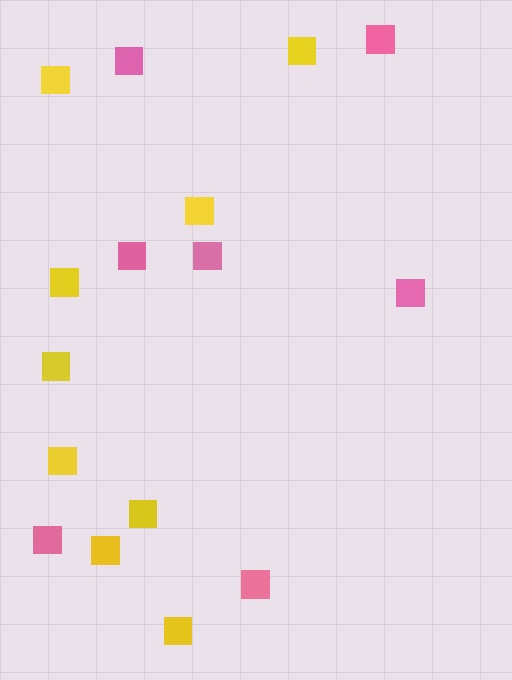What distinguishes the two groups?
There are 2 groups: one group of yellow squares (9) and one group of pink squares (7).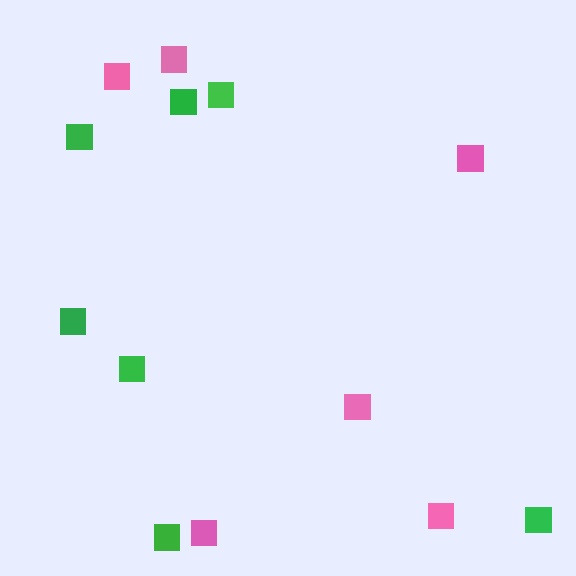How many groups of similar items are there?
There are 2 groups: one group of green squares (7) and one group of pink squares (6).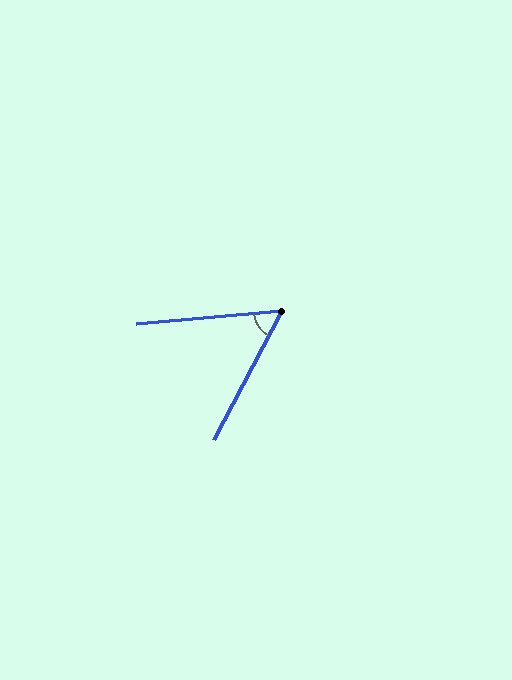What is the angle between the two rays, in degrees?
Approximately 57 degrees.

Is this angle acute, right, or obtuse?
It is acute.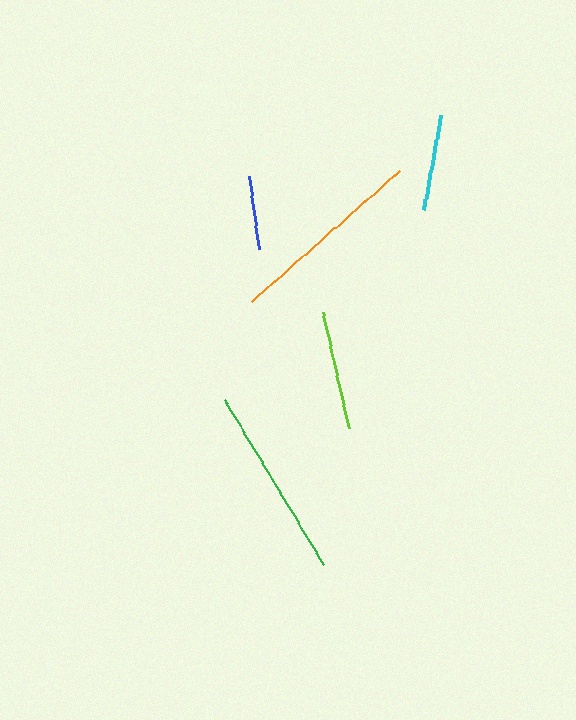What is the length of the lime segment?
The lime segment is approximately 118 pixels long.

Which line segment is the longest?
The orange line is the longest at approximately 199 pixels.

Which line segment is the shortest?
The blue line is the shortest at approximately 74 pixels.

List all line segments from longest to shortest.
From longest to shortest: orange, green, lime, cyan, blue.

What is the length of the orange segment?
The orange segment is approximately 199 pixels long.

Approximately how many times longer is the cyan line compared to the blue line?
The cyan line is approximately 1.3 times the length of the blue line.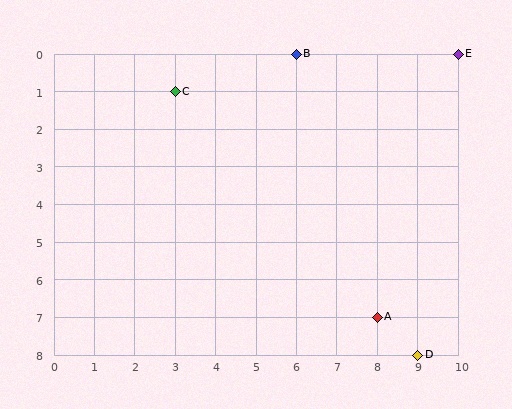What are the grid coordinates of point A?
Point A is at grid coordinates (8, 7).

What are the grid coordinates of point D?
Point D is at grid coordinates (9, 8).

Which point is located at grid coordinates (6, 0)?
Point B is at (6, 0).